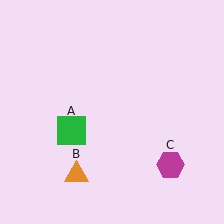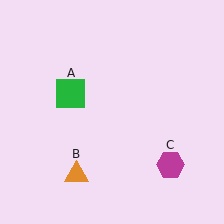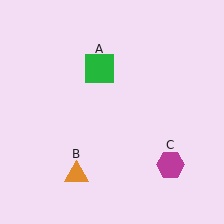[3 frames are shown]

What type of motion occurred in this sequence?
The green square (object A) rotated clockwise around the center of the scene.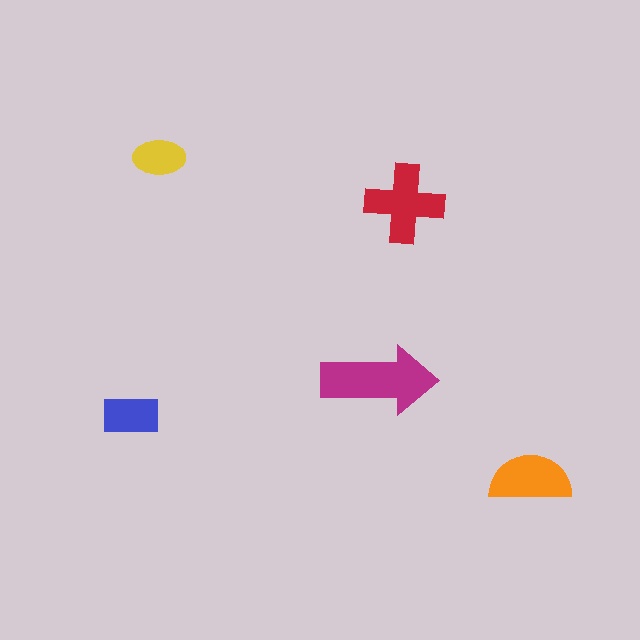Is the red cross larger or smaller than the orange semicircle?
Larger.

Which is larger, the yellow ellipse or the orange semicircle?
The orange semicircle.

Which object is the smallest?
The yellow ellipse.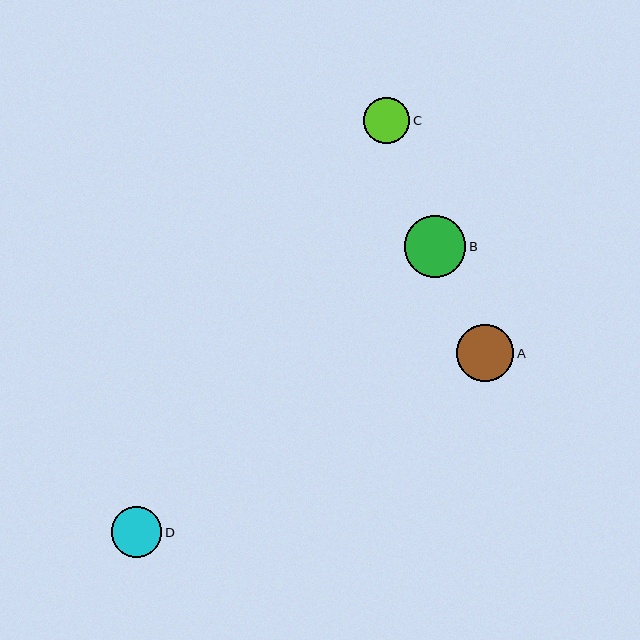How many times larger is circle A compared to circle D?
Circle A is approximately 1.1 times the size of circle D.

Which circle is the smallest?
Circle C is the smallest with a size of approximately 46 pixels.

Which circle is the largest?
Circle B is the largest with a size of approximately 62 pixels.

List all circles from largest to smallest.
From largest to smallest: B, A, D, C.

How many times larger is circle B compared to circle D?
Circle B is approximately 1.2 times the size of circle D.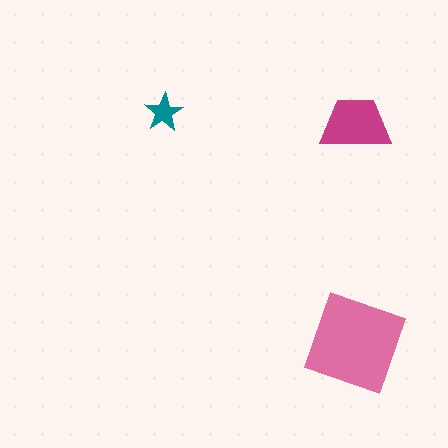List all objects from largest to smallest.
The pink diamond, the magenta trapezoid, the teal star.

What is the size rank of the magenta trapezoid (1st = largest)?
2nd.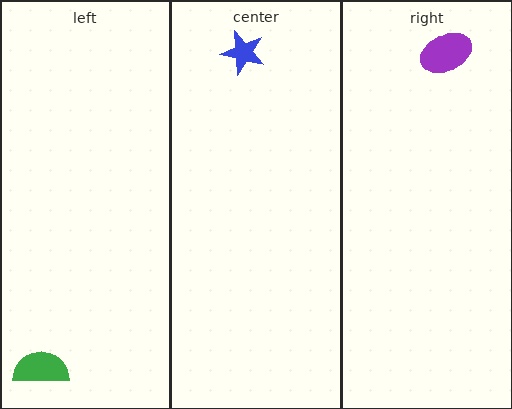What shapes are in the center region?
The blue star.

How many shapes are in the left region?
1.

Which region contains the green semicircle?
The left region.